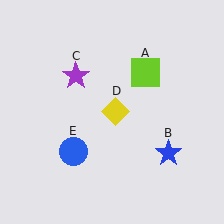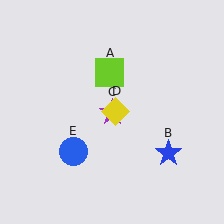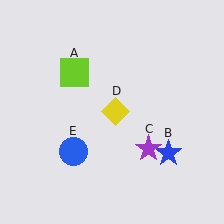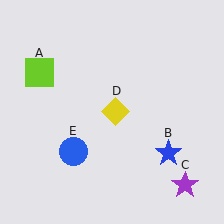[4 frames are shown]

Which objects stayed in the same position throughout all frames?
Blue star (object B) and yellow diamond (object D) and blue circle (object E) remained stationary.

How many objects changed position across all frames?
2 objects changed position: lime square (object A), purple star (object C).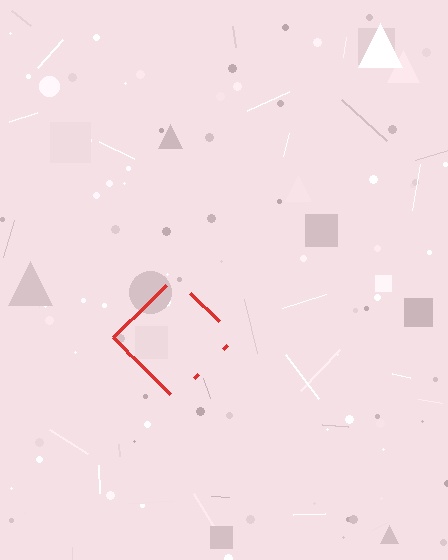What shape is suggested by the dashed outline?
The dashed outline suggests a diamond.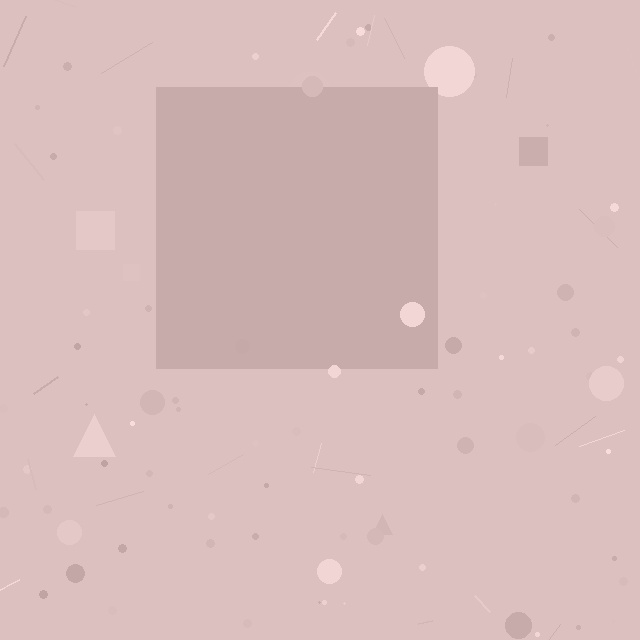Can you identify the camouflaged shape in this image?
The camouflaged shape is a square.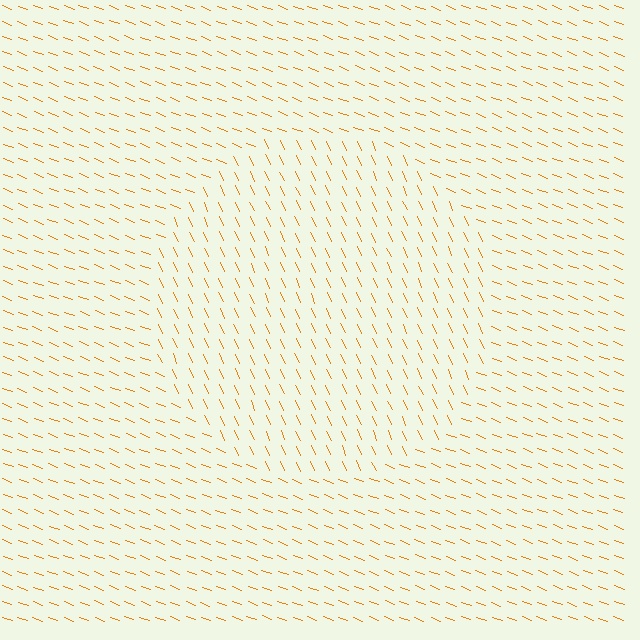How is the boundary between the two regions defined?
The boundary is defined purely by a change in line orientation (approximately 45 degrees difference). All lines are the same color and thickness.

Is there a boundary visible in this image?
Yes, there is a texture boundary formed by a change in line orientation.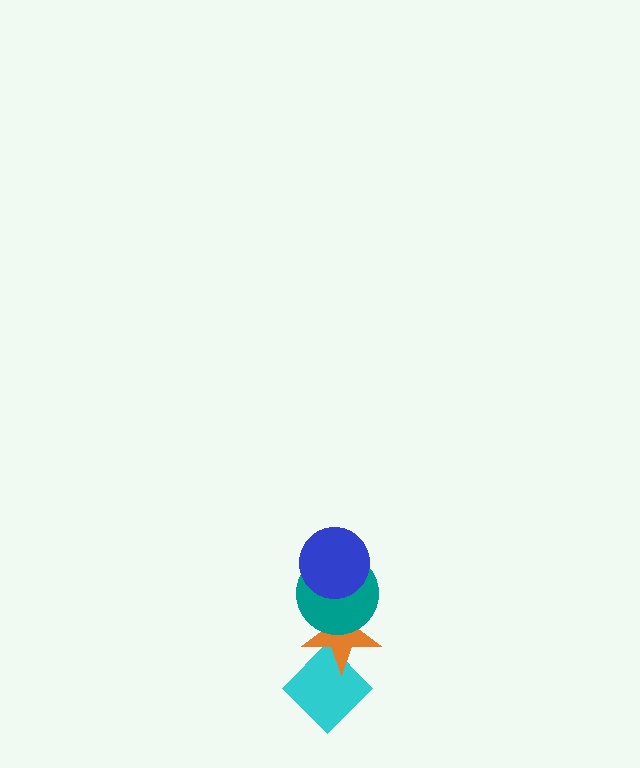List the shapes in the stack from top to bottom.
From top to bottom: the blue circle, the teal circle, the orange star, the cyan diamond.